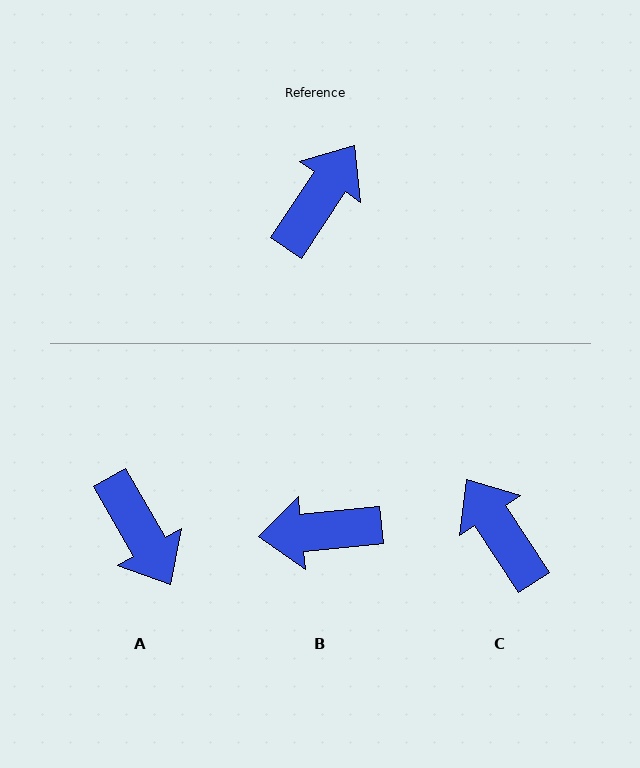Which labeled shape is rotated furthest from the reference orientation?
B, about 129 degrees away.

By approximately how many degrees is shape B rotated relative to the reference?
Approximately 129 degrees counter-clockwise.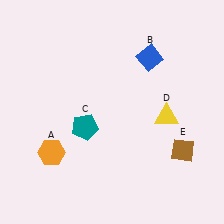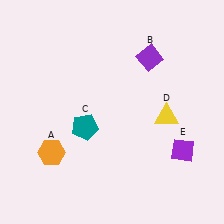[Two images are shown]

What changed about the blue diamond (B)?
In Image 1, B is blue. In Image 2, it changed to purple.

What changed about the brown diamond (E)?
In Image 1, E is brown. In Image 2, it changed to purple.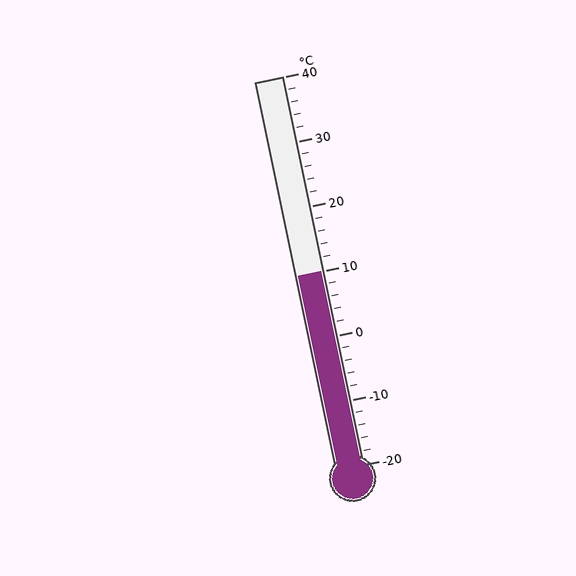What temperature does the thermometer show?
The thermometer shows approximately 10°C.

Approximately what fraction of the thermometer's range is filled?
The thermometer is filled to approximately 50% of its range.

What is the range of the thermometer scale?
The thermometer scale ranges from -20°C to 40°C.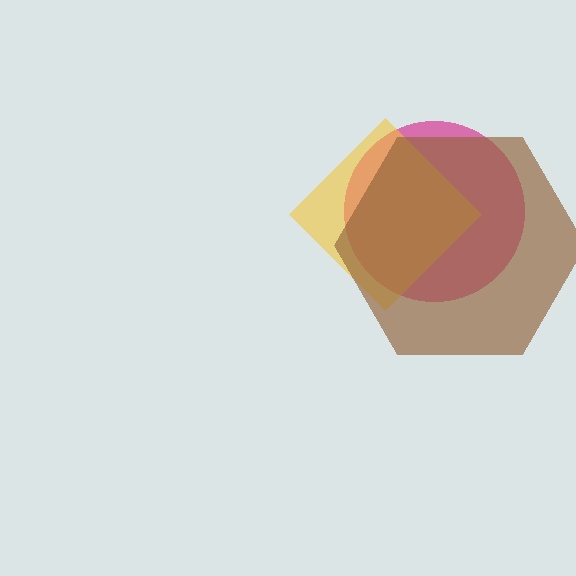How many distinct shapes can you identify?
There are 3 distinct shapes: a magenta circle, a yellow diamond, a brown hexagon.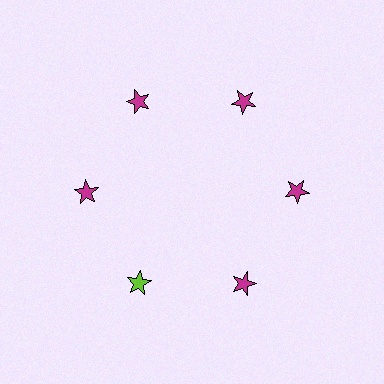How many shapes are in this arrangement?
There are 6 shapes arranged in a ring pattern.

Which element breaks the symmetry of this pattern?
The lime star at roughly the 7 o'clock position breaks the symmetry. All other shapes are magenta stars.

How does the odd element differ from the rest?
It has a different color: lime instead of magenta.